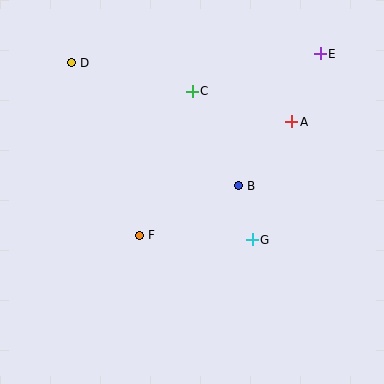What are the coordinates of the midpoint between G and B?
The midpoint between G and B is at (245, 213).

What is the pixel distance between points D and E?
The distance between D and E is 249 pixels.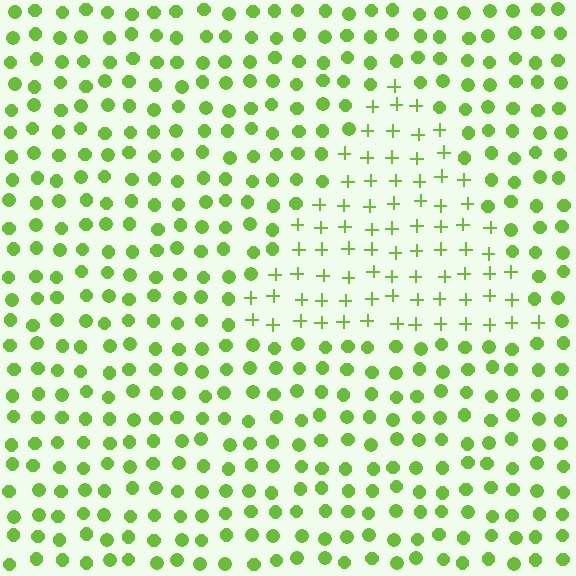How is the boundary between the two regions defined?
The boundary is defined by a change in element shape: plus signs inside vs. circles outside. All elements share the same color and spacing.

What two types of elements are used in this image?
The image uses plus signs inside the triangle region and circles outside it.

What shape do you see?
I see a triangle.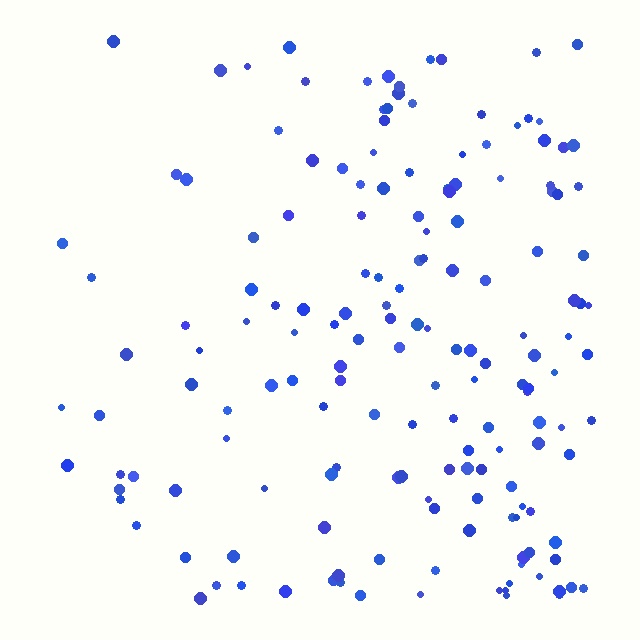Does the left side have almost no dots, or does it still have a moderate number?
Still a moderate number, just noticeably fewer than the right.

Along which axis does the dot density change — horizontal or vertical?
Horizontal.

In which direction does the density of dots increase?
From left to right, with the right side densest.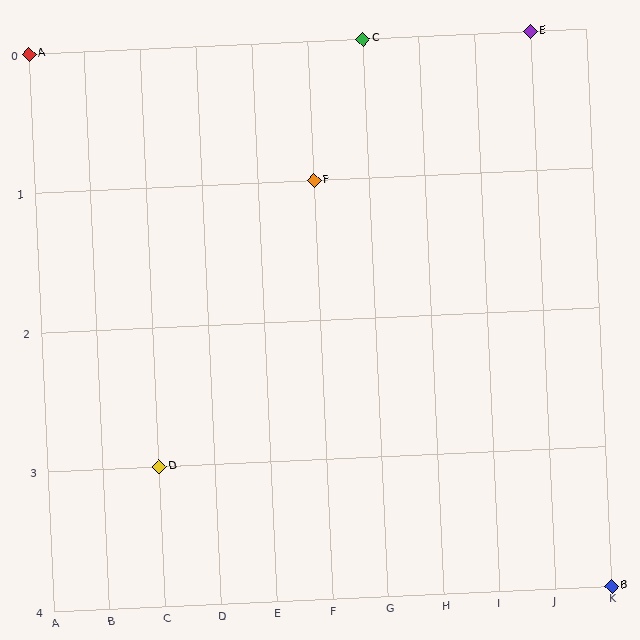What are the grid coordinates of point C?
Point C is at grid coordinates (G, 0).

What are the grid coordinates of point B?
Point B is at grid coordinates (K, 4).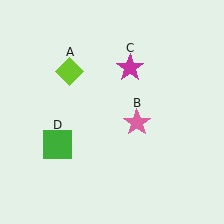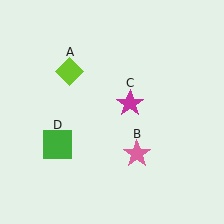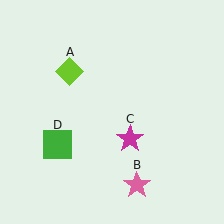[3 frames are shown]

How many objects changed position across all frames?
2 objects changed position: pink star (object B), magenta star (object C).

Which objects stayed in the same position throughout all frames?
Lime diamond (object A) and green square (object D) remained stationary.